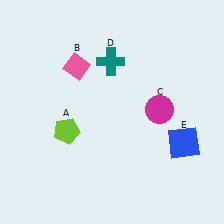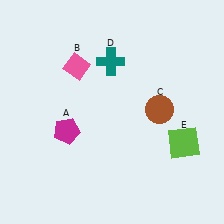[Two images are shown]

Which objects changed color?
A changed from lime to magenta. C changed from magenta to brown. E changed from blue to lime.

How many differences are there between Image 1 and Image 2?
There are 3 differences between the two images.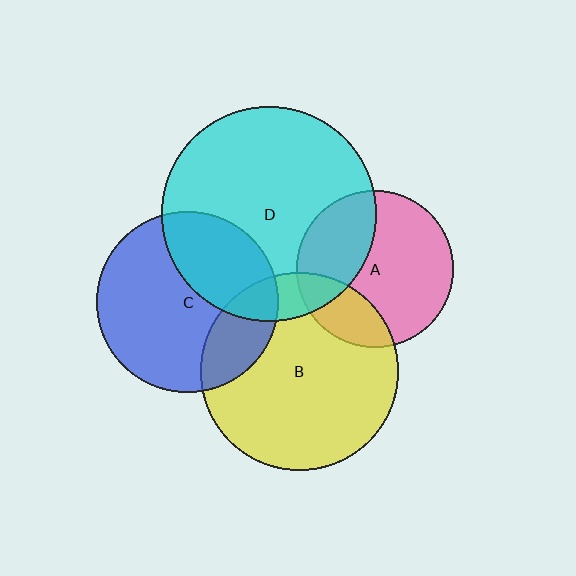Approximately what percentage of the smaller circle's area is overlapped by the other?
Approximately 20%.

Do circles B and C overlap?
Yes.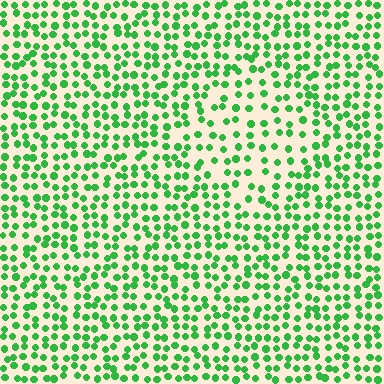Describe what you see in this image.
The image contains small green elements arranged at two different densities. A diamond-shaped region is visible where the elements are less densely packed than the surrounding area.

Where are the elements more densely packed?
The elements are more densely packed outside the diamond boundary.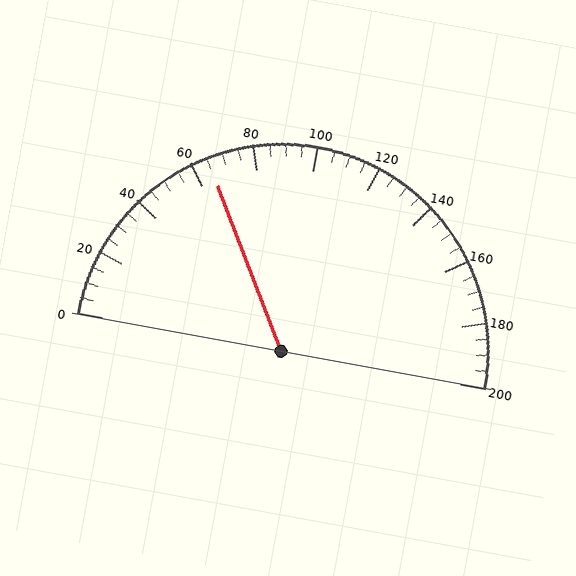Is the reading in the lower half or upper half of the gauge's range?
The reading is in the lower half of the range (0 to 200).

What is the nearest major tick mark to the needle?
The nearest major tick mark is 60.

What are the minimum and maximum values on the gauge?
The gauge ranges from 0 to 200.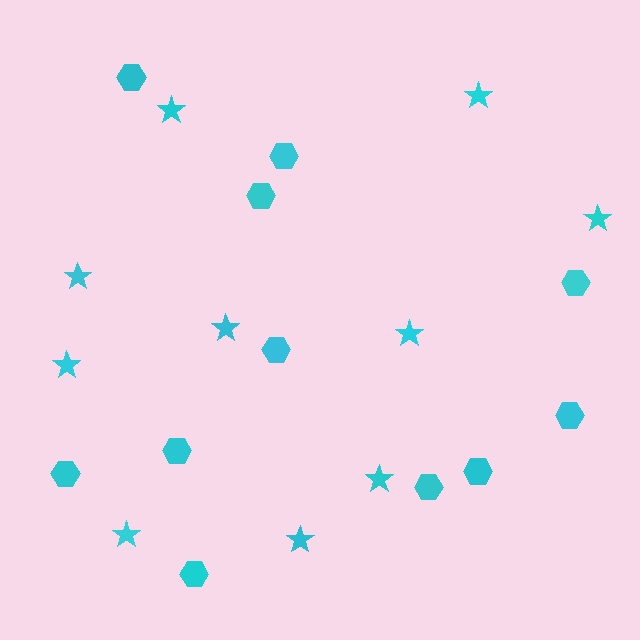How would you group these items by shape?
There are 2 groups: one group of stars (10) and one group of hexagons (11).